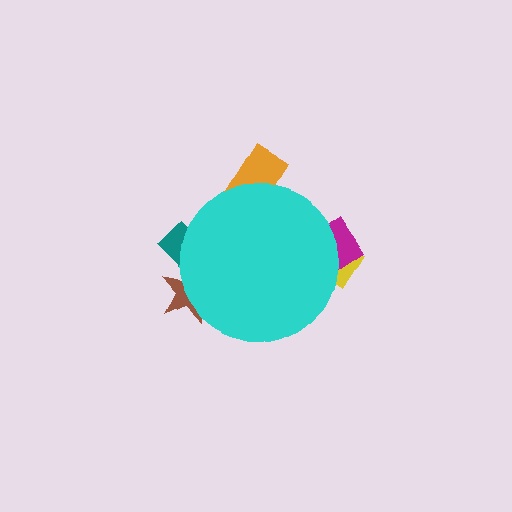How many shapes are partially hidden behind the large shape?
5 shapes are partially hidden.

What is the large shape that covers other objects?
A cyan circle.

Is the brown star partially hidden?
Yes, the brown star is partially hidden behind the cyan circle.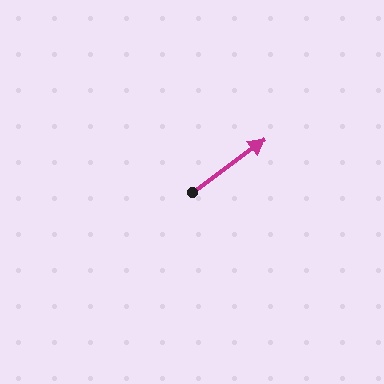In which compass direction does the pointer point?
Northeast.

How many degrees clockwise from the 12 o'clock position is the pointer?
Approximately 54 degrees.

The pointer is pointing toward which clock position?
Roughly 2 o'clock.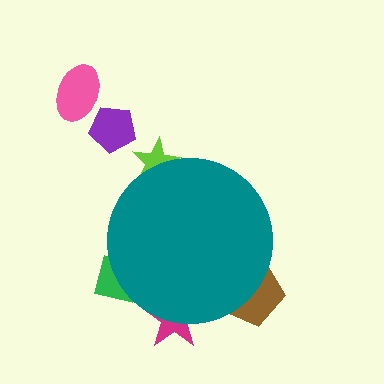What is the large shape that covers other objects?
A teal circle.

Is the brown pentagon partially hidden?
Yes, the brown pentagon is partially hidden behind the teal circle.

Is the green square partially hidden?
Yes, the green square is partially hidden behind the teal circle.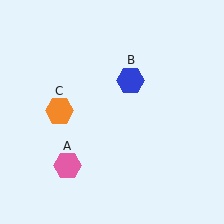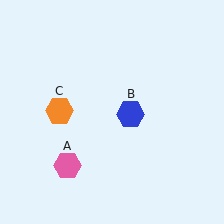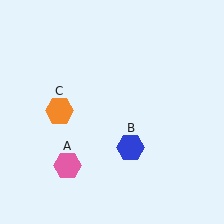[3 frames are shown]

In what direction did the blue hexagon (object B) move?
The blue hexagon (object B) moved down.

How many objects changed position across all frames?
1 object changed position: blue hexagon (object B).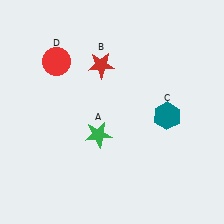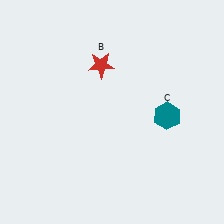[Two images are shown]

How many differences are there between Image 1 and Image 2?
There are 2 differences between the two images.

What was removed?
The red circle (D), the green star (A) were removed in Image 2.